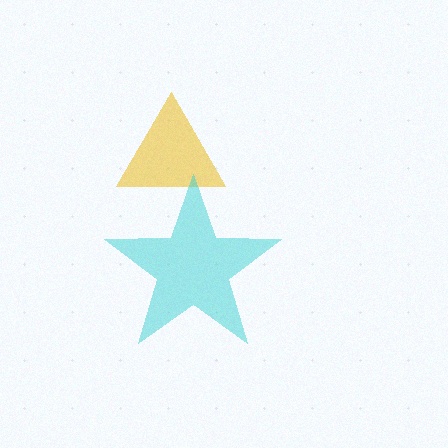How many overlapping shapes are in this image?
There are 2 overlapping shapes in the image.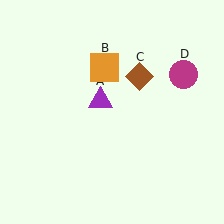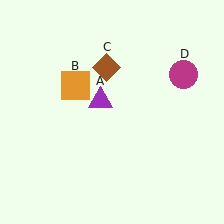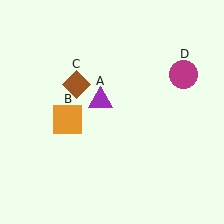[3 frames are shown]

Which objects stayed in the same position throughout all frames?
Purple triangle (object A) and magenta circle (object D) remained stationary.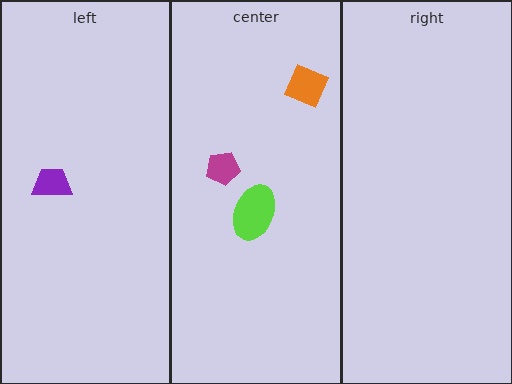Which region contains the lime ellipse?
The center region.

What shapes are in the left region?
The purple trapezoid.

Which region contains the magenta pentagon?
The center region.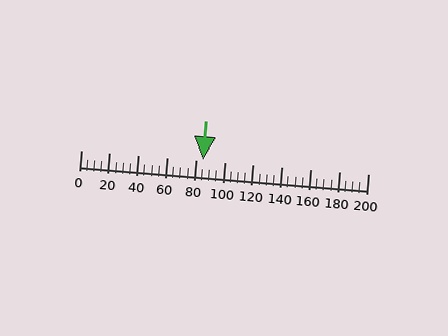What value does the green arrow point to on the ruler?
The green arrow points to approximately 85.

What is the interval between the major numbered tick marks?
The major tick marks are spaced 20 units apart.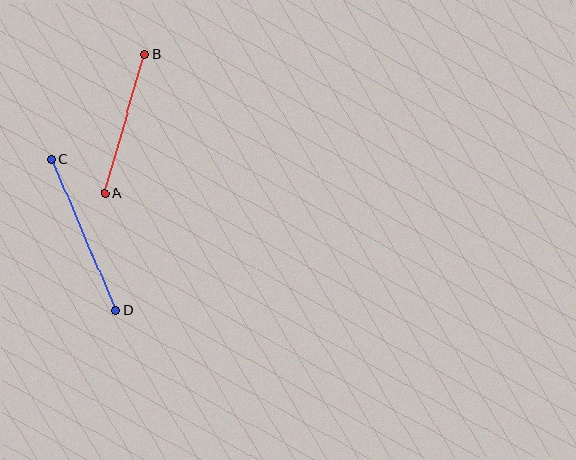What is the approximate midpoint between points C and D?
The midpoint is at approximately (84, 235) pixels.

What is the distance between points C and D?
The distance is approximately 165 pixels.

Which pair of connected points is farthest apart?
Points C and D are farthest apart.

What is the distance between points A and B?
The distance is approximately 145 pixels.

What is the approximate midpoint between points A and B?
The midpoint is at approximately (124, 124) pixels.